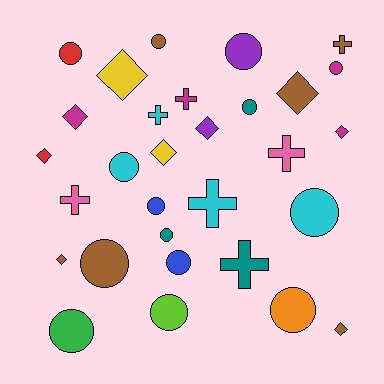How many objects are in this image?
There are 30 objects.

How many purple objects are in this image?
There are 2 purple objects.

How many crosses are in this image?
There are 7 crosses.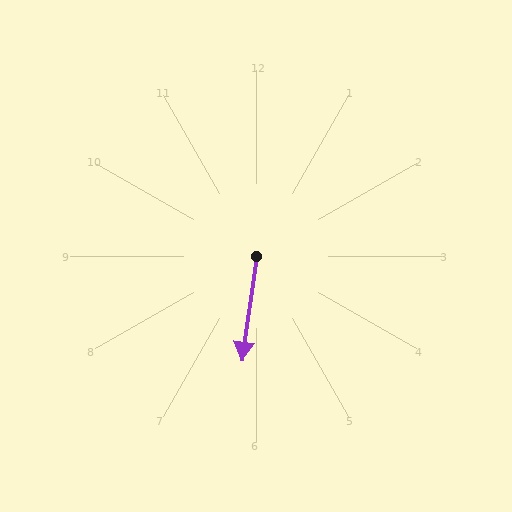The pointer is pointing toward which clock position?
Roughly 6 o'clock.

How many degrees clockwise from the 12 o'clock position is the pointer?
Approximately 188 degrees.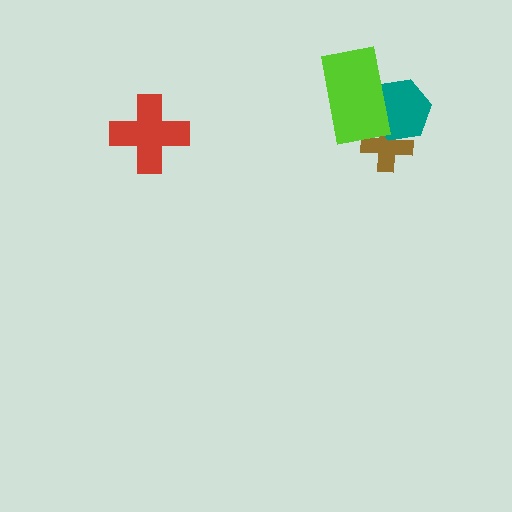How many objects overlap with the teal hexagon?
2 objects overlap with the teal hexagon.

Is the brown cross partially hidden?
Yes, it is partially covered by another shape.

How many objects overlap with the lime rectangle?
2 objects overlap with the lime rectangle.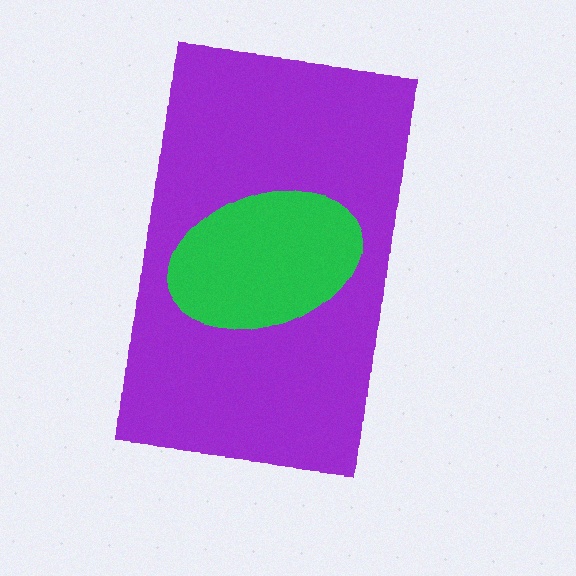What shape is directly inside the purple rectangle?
The green ellipse.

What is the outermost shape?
The purple rectangle.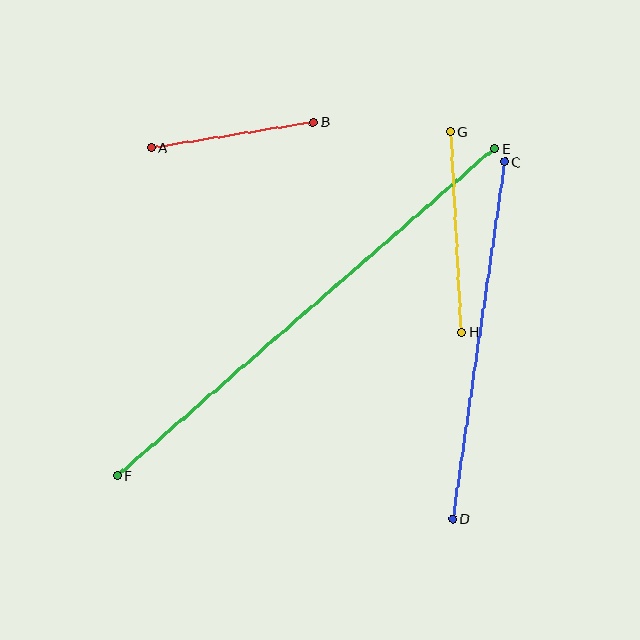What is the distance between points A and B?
The distance is approximately 164 pixels.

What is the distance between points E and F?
The distance is approximately 499 pixels.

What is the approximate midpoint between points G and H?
The midpoint is at approximately (456, 232) pixels.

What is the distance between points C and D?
The distance is approximately 361 pixels.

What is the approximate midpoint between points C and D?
The midpoint is at approximately (479, 340) pixels.